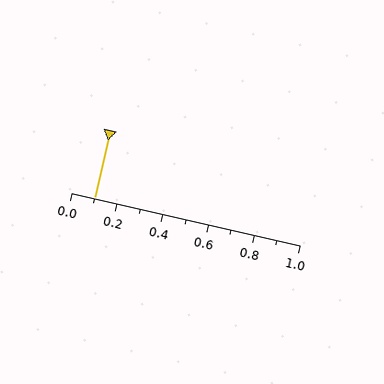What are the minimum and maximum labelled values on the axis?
The axis runs from 0.0 to 1.0.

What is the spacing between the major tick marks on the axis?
The major ticks are spaced 0.2 apart.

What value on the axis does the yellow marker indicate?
The marker indicates approximately 0.1.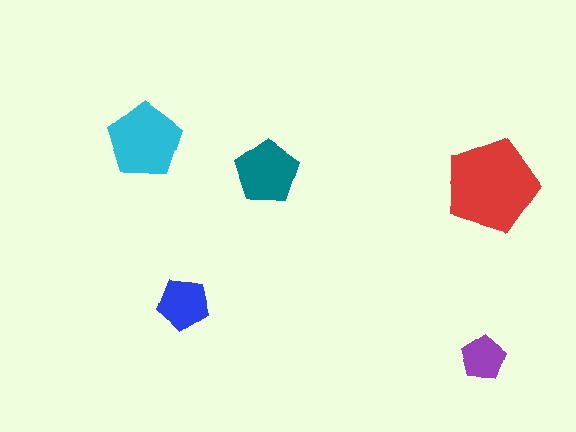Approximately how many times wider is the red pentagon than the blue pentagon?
About 2 times wider.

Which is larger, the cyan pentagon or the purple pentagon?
The cyan one.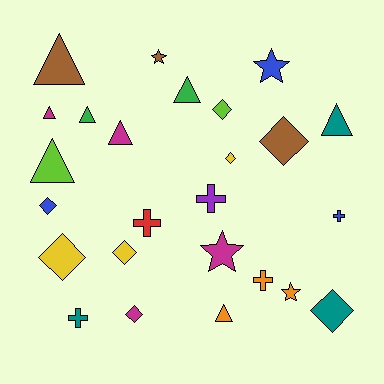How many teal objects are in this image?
There are 3 teal objects.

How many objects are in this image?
There are 25 objects.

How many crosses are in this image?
There are 5 crosses.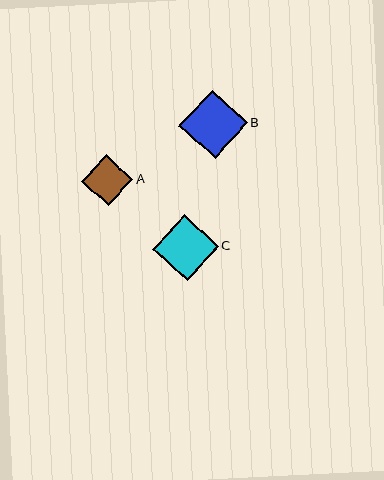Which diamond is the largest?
Diamond B is the largest with a size of approximately 68 pixels.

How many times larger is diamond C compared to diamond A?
Diamond C is approximately 1.3 times the size of diamond A.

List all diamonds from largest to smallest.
From largest to smallest: B, C, A.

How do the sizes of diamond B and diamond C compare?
Diamond B and diamond C are approximately the same size.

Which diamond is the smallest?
Diamond A is the smallest with a size of approximately 51 pixels.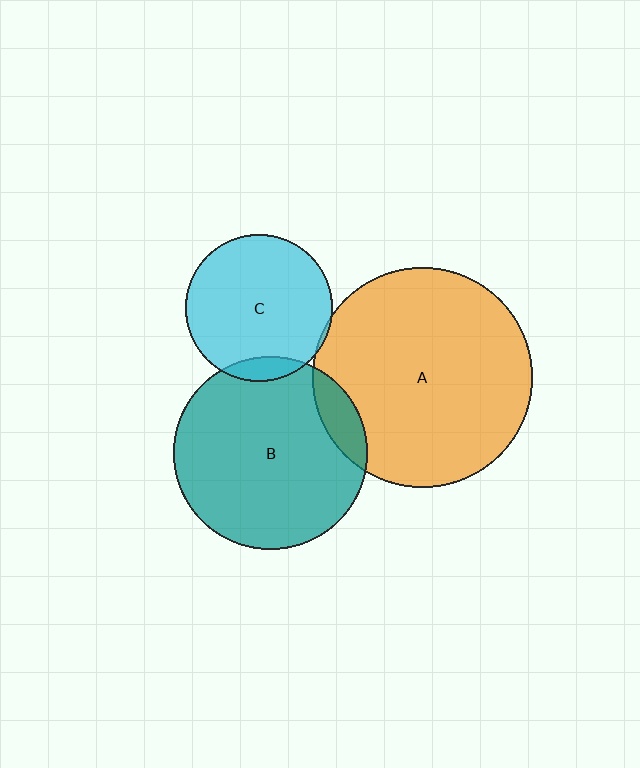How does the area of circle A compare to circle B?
Approximately 1.3 times.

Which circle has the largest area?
Circle A (orange).